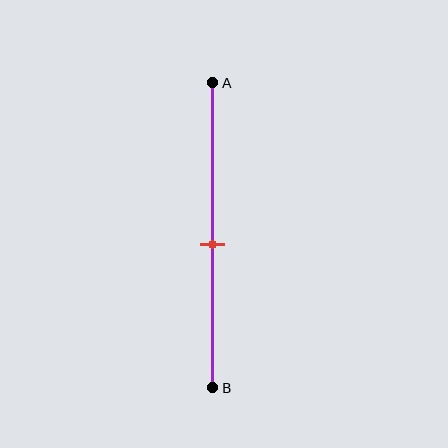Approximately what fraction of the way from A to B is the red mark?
The red mark is approximately 55% of the way from A to B.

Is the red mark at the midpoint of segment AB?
No, the mark is at about 55% from A, not at the 50% midpoint.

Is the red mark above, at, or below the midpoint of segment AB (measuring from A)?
The red mark is below the midpoint of segment AB.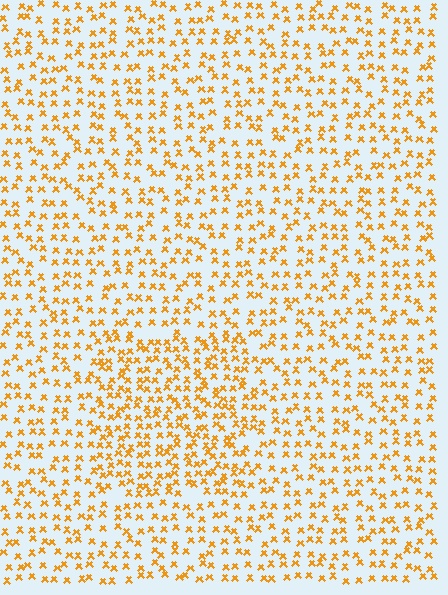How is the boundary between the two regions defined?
The boundary is defined by a change in element density (approximately 1.6x ratio). All elements are the same color, size, and shape.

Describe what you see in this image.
The image contains small orange elements arranged at two different densities. A rectangle-shaped region is visible where the elements are more densely packed than the surrounding area.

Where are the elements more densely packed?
The elements are more densely packed inside the rectangle boundary.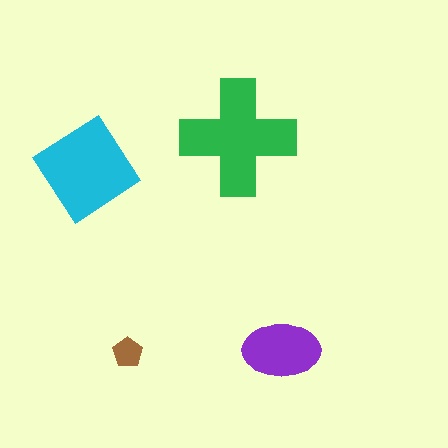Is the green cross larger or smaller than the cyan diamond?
Larger.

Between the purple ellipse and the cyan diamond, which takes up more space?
The cyan diamond.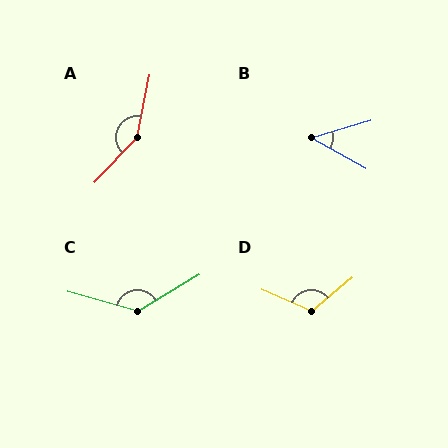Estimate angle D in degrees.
Approximately 117 degrees.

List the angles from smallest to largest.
B (45°), D (117°), C (134°), A (148°).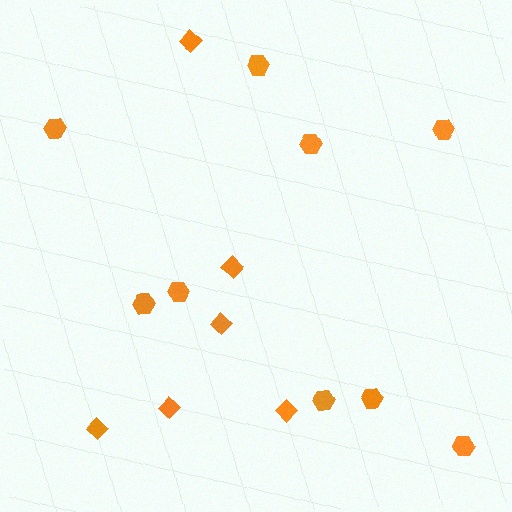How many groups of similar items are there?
There are 2 groups: one group of hexagons (9) and one group of diamonds (6).